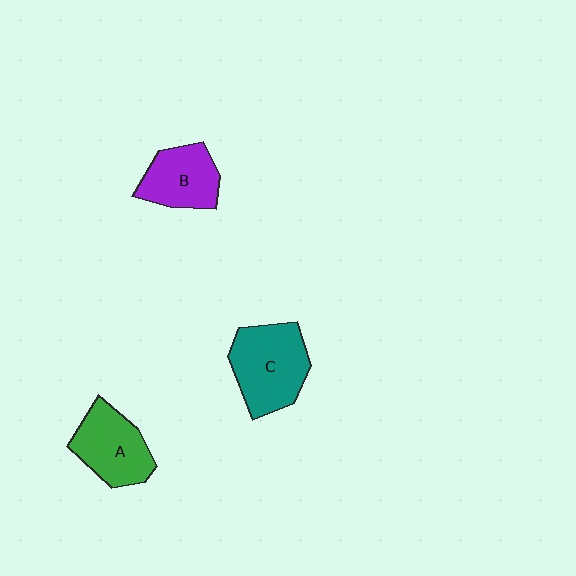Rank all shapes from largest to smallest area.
From largest to smallest: C (teal), A (green), B (purple).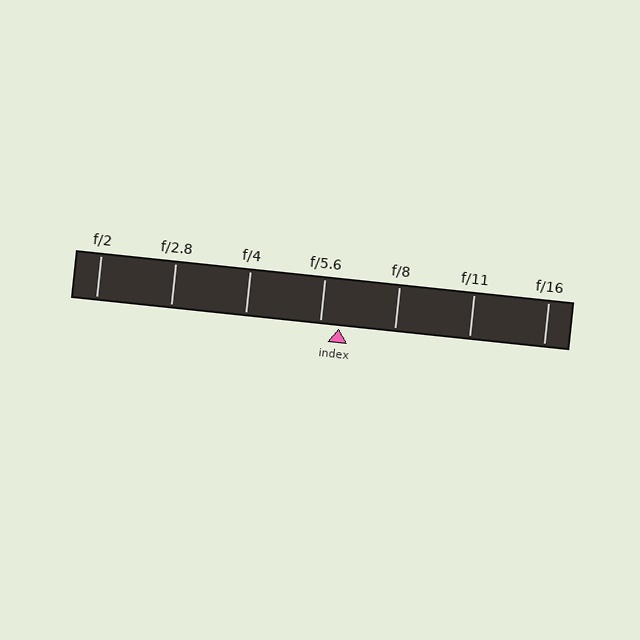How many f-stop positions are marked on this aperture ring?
There are 7 f-stop positions marked.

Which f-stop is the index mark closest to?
The index mark is closest to f/5.6.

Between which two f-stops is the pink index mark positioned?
The index mark is between f/5.6 and f/8.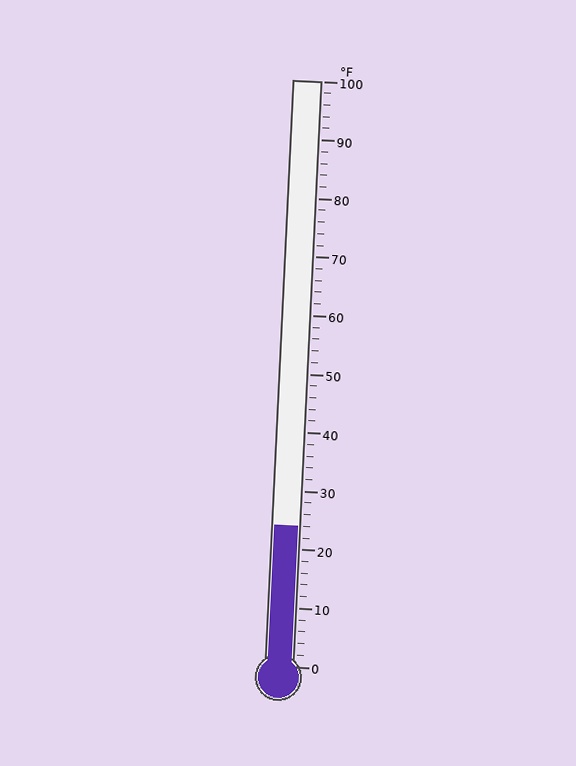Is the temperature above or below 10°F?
The temperature is above 10°F.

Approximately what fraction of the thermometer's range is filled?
The thermometer is filled to approximately 25% of its range.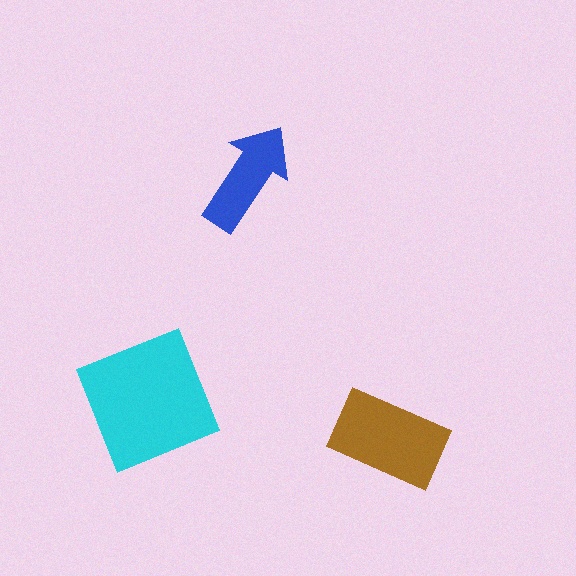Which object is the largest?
The cyan square.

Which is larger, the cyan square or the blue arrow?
The cyan square.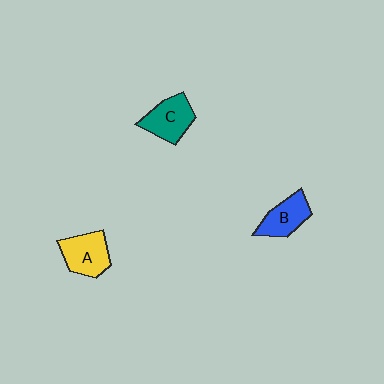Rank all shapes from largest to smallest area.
From largest to smallest: A (yellow), C (teal), B (blue).